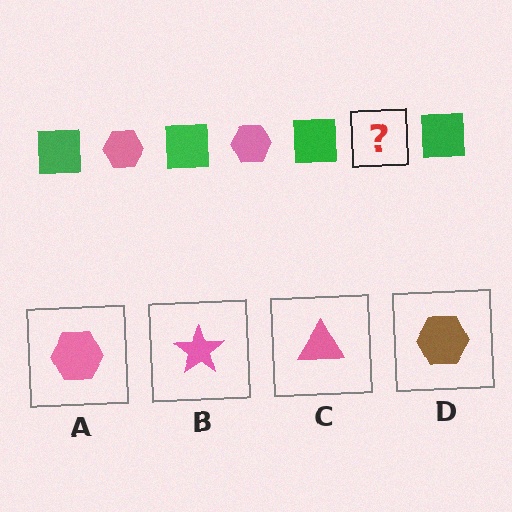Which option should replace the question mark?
Option A.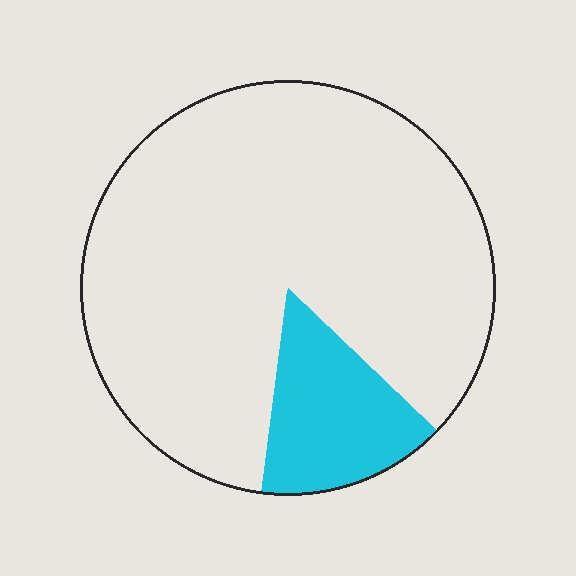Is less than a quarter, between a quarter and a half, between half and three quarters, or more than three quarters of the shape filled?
Less than a quarter.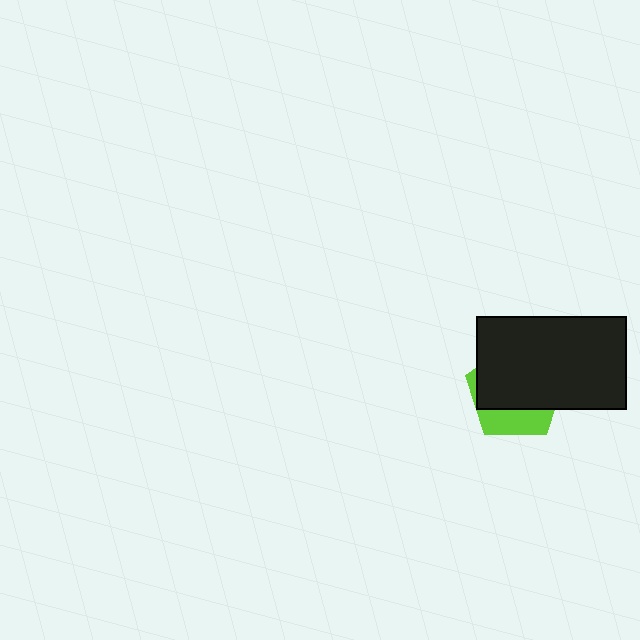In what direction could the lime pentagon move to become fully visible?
The lime pentagon could move down. That would shift it out from behind the black rectangle entirely.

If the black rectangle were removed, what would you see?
You would see the complete lime pentagon.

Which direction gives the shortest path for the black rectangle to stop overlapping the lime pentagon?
Moving up gives the shortest separation.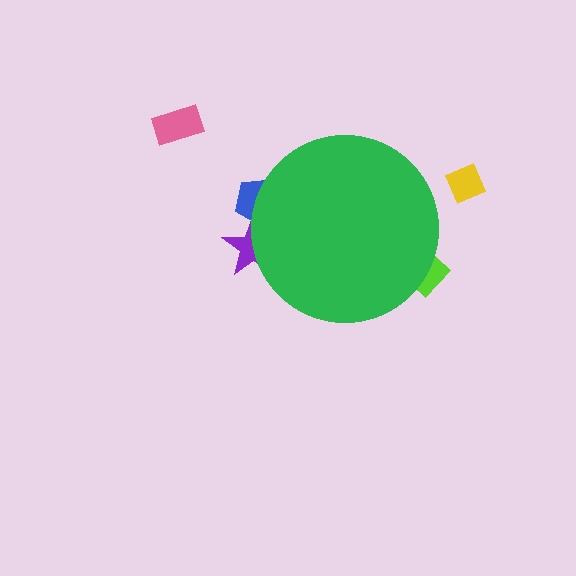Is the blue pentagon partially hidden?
Yes, the blue pentagon is partially hidden behind the green circle.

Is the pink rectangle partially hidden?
No, the pink rectangle is fully visible.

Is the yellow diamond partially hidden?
No, the yellow diamond is fully visible.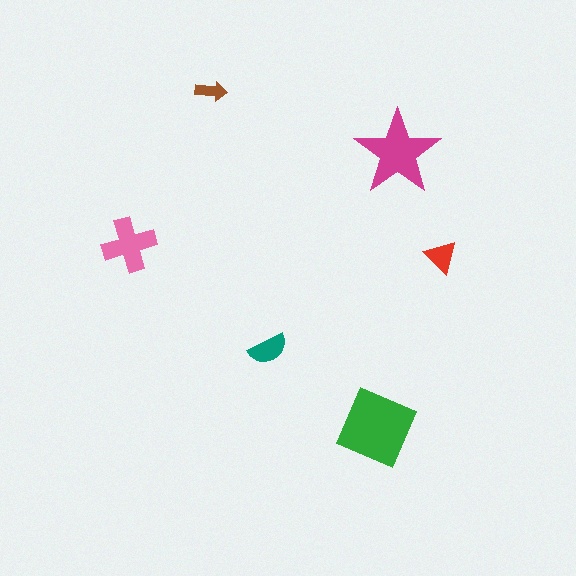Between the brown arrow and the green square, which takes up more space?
The green square.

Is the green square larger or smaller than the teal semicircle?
Larger.